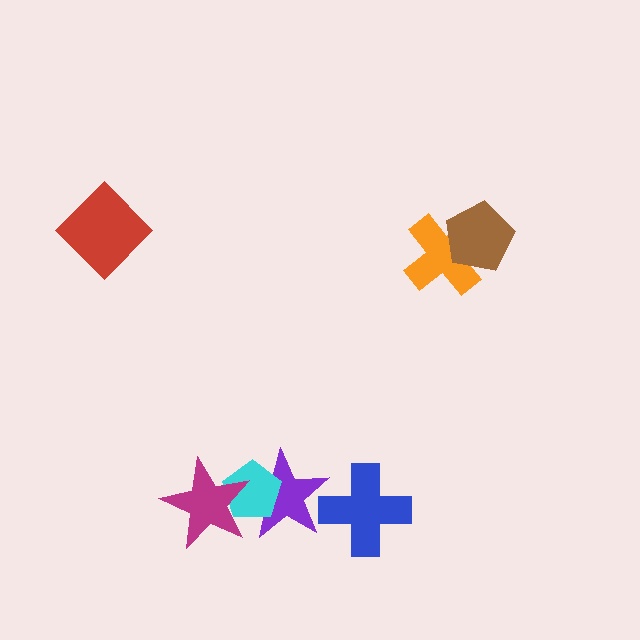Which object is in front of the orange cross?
The brown pentagon is in front of the orange cross.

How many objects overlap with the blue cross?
1 object overlaps with the blue cross.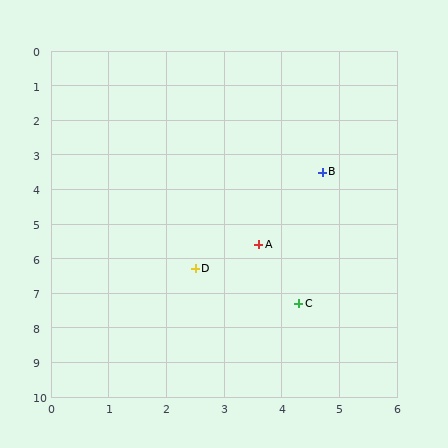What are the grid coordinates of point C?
Point C is at approximately (4.3, 7.3).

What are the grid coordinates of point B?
Point B is at approximately (4.7, 3.5).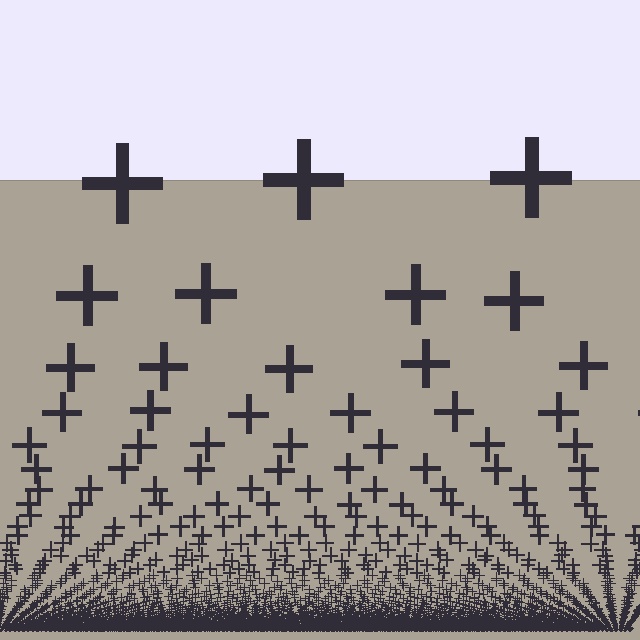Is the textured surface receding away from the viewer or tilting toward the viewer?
The surface appears to tilt toward the viewer. Texture elements get larger and sparser toward the top.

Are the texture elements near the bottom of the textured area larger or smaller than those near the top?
Smaller. The gradient is inverted — elements near the bottom are smaller and denser.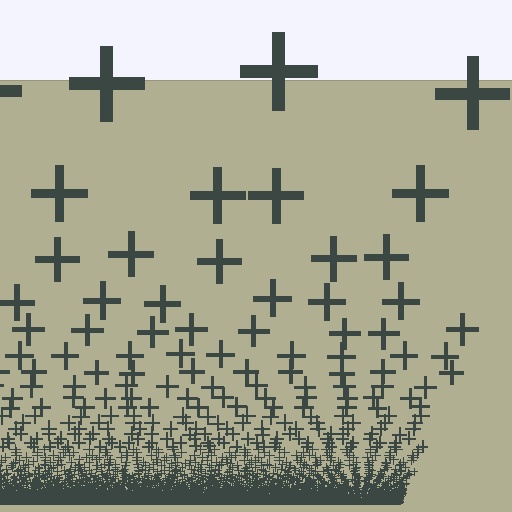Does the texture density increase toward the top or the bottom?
Density increases toward the bottom.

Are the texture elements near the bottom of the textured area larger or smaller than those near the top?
Smaller. The gradient is inverted — elements near the bottom are smaller and denser.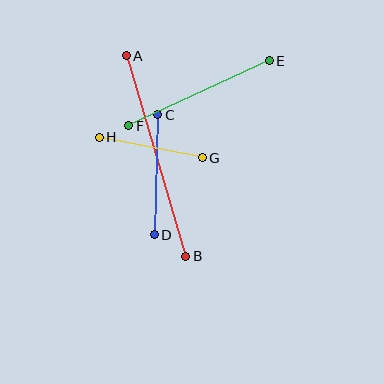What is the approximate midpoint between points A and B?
The midpoint is at approximately (156, 156) pixels.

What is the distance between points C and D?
The distance is approximately 120 pixels.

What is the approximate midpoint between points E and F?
The midpoint is at approximately (199, 93) pixels.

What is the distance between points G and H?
The distance is approximately 105 pixels.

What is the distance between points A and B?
The distance is approximately 209 pixels.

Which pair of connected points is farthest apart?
Points A and B are farthest apart.